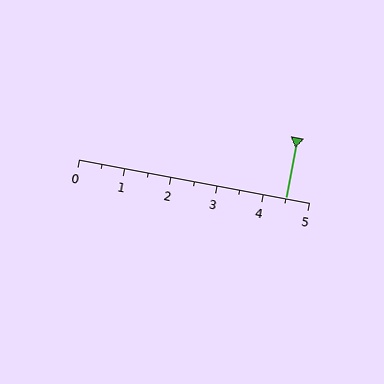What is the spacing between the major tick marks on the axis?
The major ticks are spaced 1 apart.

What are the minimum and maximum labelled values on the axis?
The axis runs from 0 to 5.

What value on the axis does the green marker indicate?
The marker indicates approximately 4.5.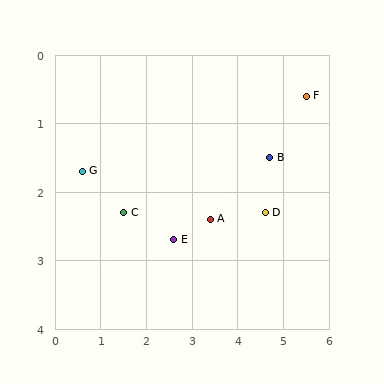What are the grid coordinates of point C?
Point C is at approximately (1.5, 2.3).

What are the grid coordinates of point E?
Point E is at approximately (2.6, 2.7).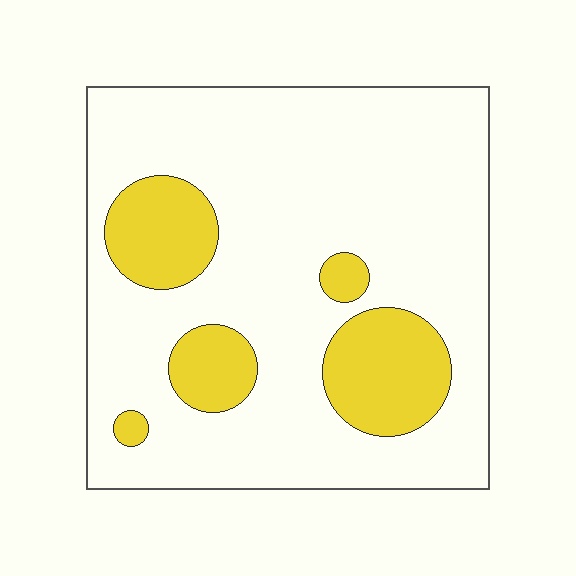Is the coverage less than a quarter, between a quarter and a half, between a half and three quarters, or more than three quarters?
Less than a quarter.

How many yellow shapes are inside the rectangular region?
5.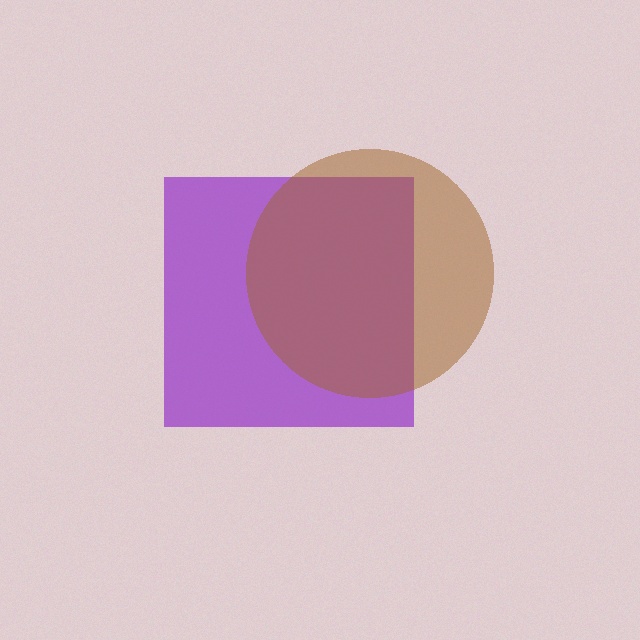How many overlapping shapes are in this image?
There are 2 overlapping shapes in the image.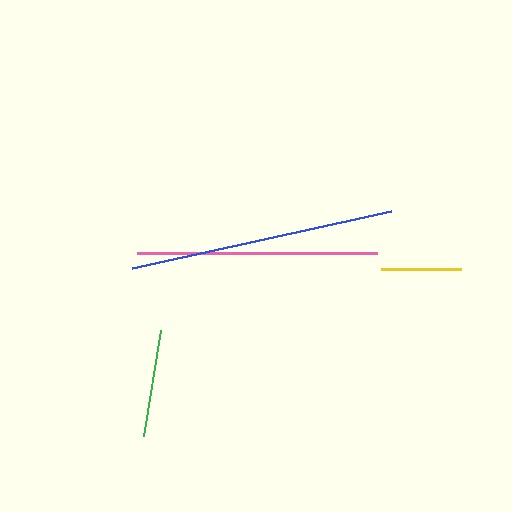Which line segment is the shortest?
The yellow line is the shortest at approximately 80 pixels.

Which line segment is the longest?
The blue line is the longest at approximately 265 pixels.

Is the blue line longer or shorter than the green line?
The blue line is longer than the green line.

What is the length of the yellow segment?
The yellow segment is approximately 80 pixels long.